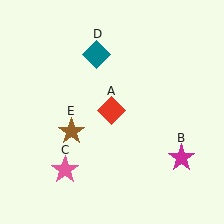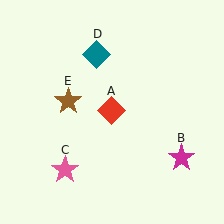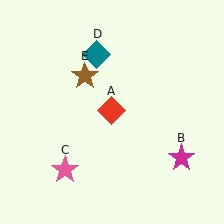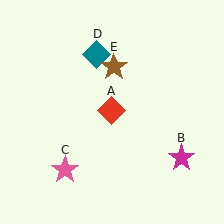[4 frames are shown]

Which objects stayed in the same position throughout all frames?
Red diamond (object A) and magenta star (object B) and pink star (object C) and teal diamond (object D) remained stationary.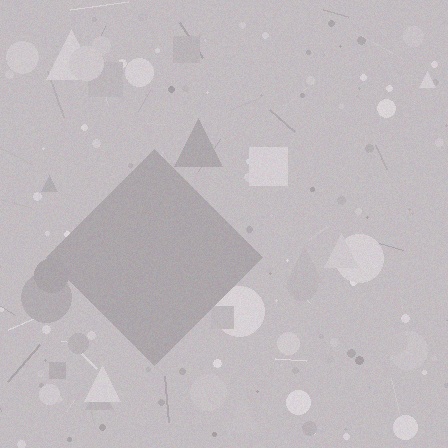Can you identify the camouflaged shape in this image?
The camouflaged shape is a diamond.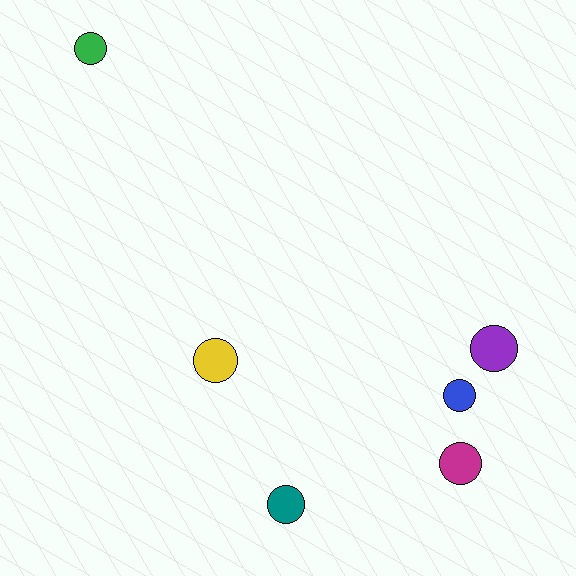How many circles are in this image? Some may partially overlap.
There are 6 circles.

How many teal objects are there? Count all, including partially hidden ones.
There is 1 teal object.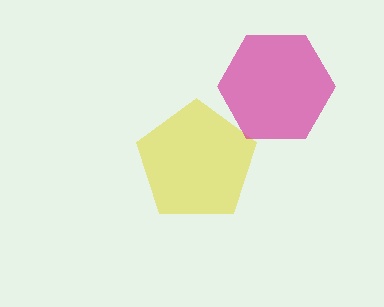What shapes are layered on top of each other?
The layered shapes are: a yellow pentagon, a magenta hexagon.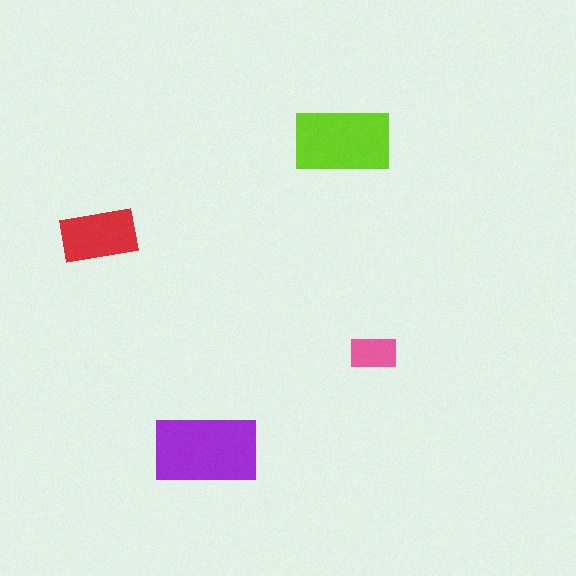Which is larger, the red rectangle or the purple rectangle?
The purple one.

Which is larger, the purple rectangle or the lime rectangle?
The purple one.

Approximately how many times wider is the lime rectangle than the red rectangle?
About 1.5 times wider.